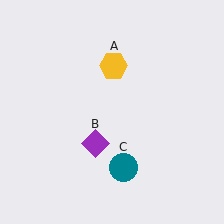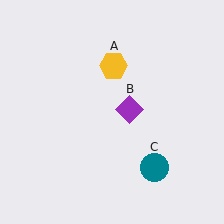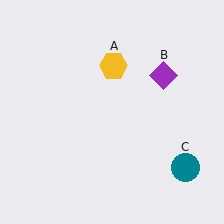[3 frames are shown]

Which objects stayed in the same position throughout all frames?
Yellow hexagon (object A) remained stationary.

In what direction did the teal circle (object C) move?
The teal circle (object C) moved right.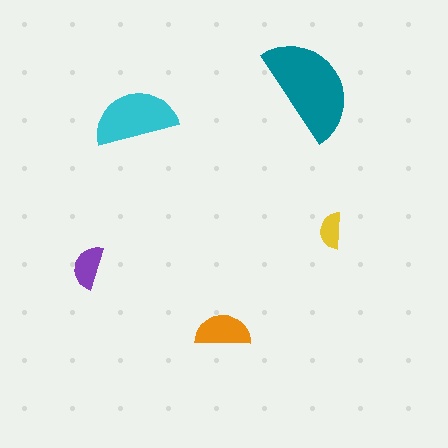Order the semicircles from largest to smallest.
the teal one, the cyan one, the orange one, the purple one, the yellow one.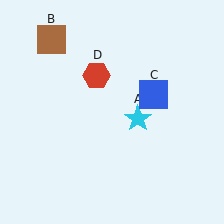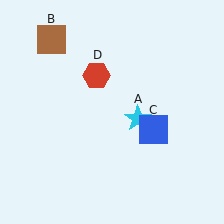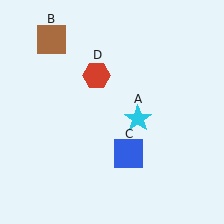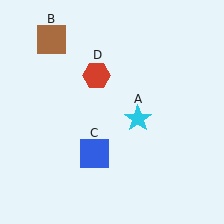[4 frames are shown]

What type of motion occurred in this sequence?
The blue square (object C) rotated clockwise around the center of the scene.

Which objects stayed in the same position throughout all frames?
Cyan star (object A) and brown square (object B) and red hexagon (object D) remained stationary.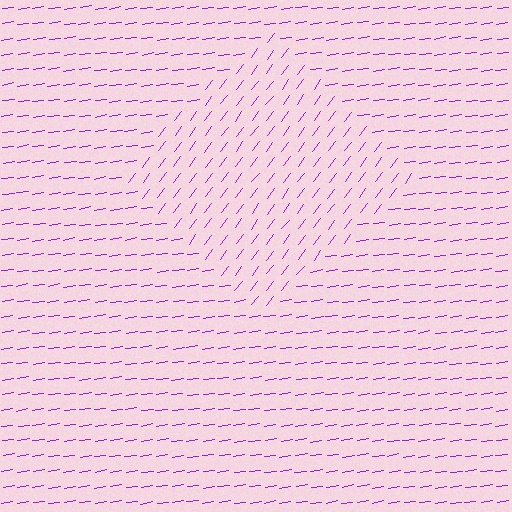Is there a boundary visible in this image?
Yes, there is a texture boundary formed by a change in line orientation.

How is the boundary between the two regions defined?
The boundary is defined purely by a change in line orientation (approximately 45 degrees difference). All lines are the same color and thickness.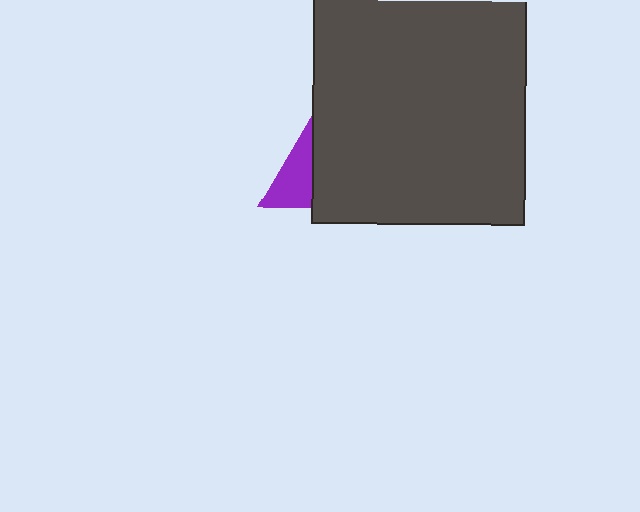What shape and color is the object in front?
The object in front is a dark gray rectangle.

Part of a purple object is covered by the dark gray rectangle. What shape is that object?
It is a triangle.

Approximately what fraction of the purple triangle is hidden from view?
Roughly 69% of the purple triangle is hidden behind the dark gray rectangle.